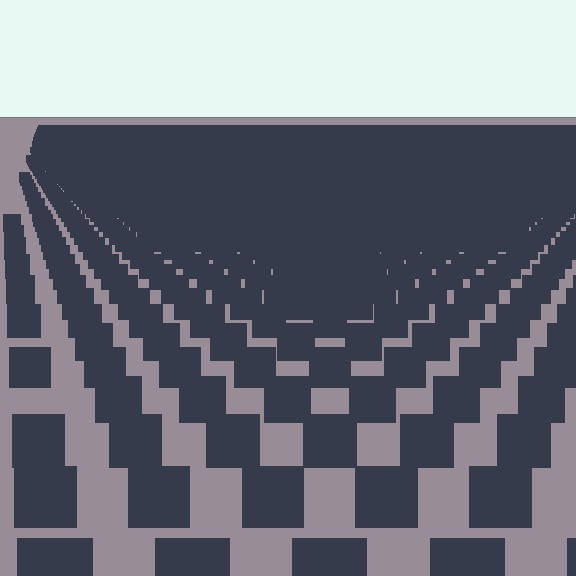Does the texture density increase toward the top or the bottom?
Density increases toward the top.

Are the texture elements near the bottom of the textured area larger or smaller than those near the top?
Larger. Near the bottom, elements are closer to the viewer and appear at a bigger on-screen size.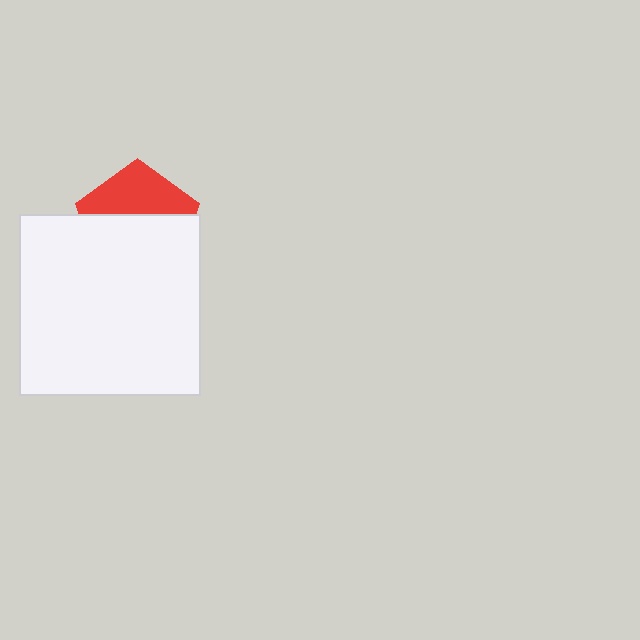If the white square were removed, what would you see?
You would see the complete red pentagon.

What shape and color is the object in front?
The object in front is a white square.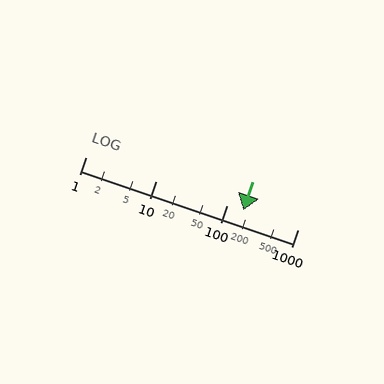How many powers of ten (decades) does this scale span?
The scale spans 3 decades, from 1 to 1000.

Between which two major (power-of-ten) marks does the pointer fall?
The pointer is between 100 and 1000.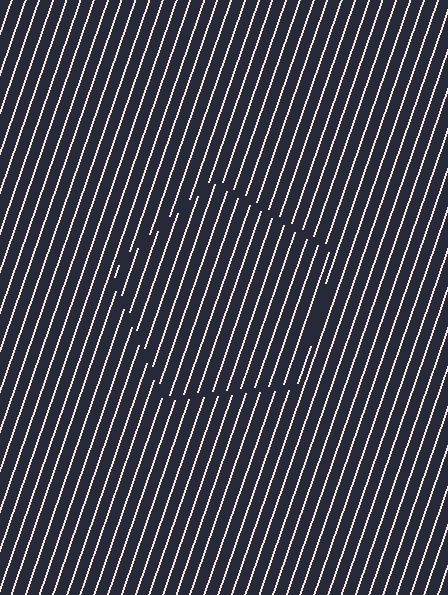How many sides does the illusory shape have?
5 sides — the line-ends trace a pentagon.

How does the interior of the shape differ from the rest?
The interior of the shape contains the same grating, shifted by half a period — the contour is defined by the phase discontinuity where line-ends from the inner and outer gratings abut.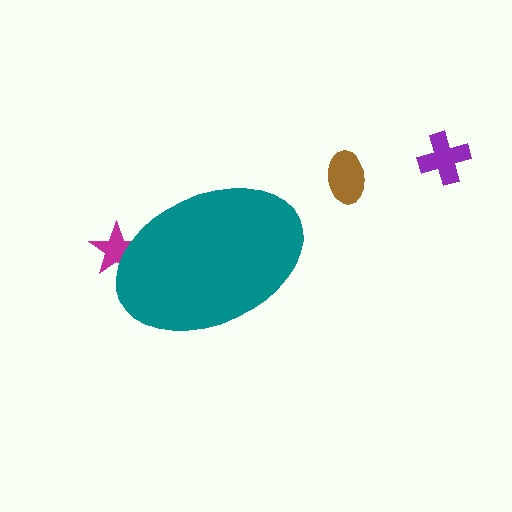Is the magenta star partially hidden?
Yes, the magenta star is partially hidden behind the teal ellipse.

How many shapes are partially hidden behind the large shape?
1 shape is partially hidden.